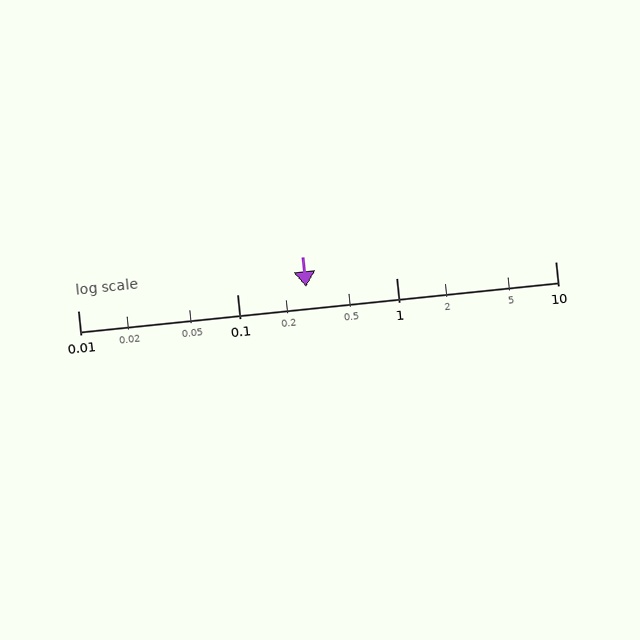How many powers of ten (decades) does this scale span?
The scale spans 3 decades, from 0.01 to 10.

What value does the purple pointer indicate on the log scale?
The pointer indicates approximately 0.27.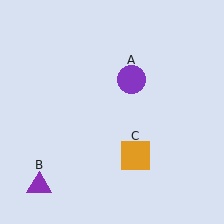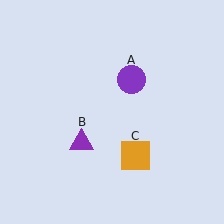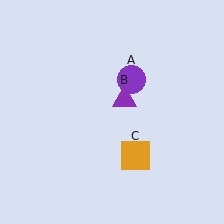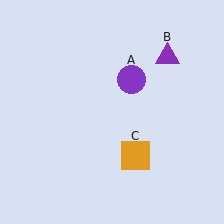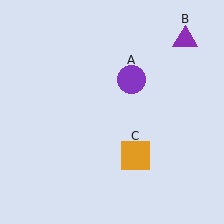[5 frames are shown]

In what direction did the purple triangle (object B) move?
The purple triangle (object B) moved up and to the right.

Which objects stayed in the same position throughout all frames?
Purple circle (object A) and orange square (object C) remained stationary.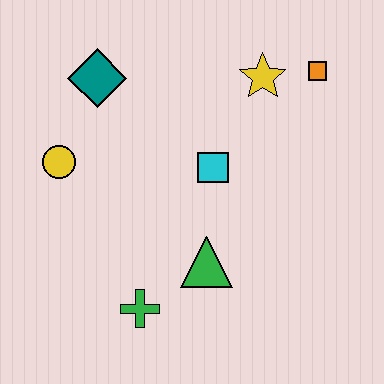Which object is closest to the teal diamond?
The yellow circle is closest to the teal diamond.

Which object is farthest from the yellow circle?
The orange square is farthest from the yellow circle.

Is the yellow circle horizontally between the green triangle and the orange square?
No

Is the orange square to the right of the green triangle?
Yes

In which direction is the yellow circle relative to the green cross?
The yellow circle is above the green cross.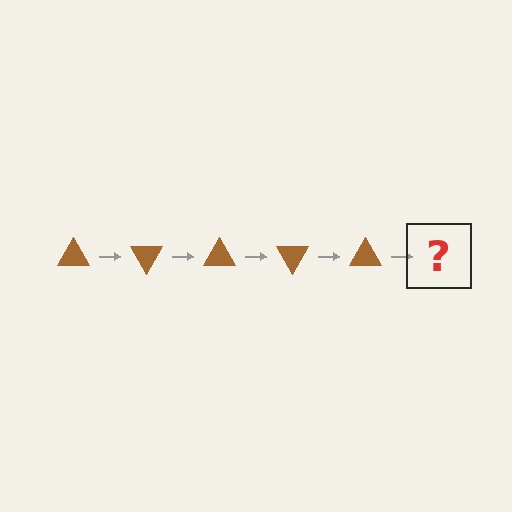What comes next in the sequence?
The next element should be a brown triangle rotated 300 degrees.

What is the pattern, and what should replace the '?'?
The pattern is that the triangle rotates 60 degrees each step. The '?' should be a brown triangle rotated 300 degrees.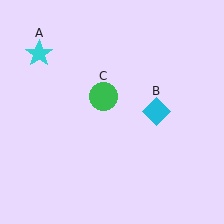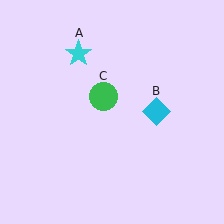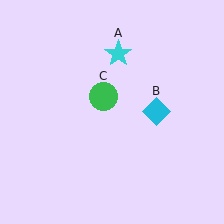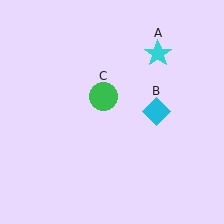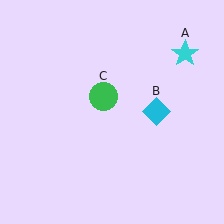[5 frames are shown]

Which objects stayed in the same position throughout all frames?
Cyan diamond (object B) and green circle (object C) remained stationary.